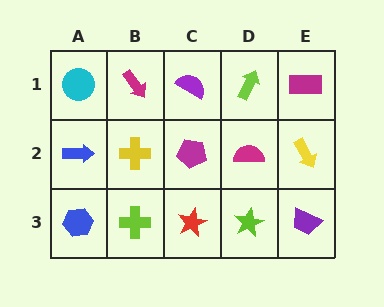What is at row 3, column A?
A blue hexagon.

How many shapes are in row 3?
5 shapes.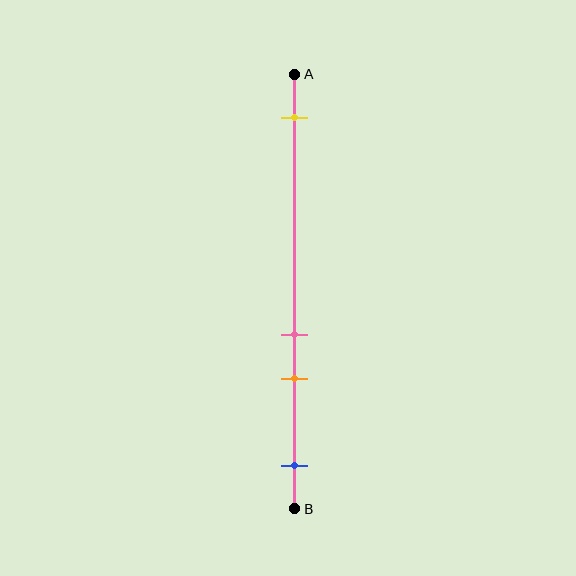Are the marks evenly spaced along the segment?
No, the marks are not evenly spaced.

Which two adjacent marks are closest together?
The pink and orange marks are the closest adjacent pair.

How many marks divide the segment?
There are 4 marks dividing the segment.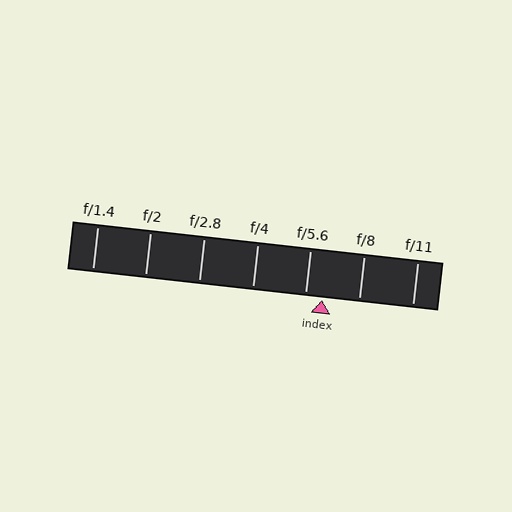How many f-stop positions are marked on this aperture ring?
There are 7 f-stop positions marked.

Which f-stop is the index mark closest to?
The index mark is closest to f/5.6.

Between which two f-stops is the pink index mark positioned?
The index mark is between f/5.6 and f/8.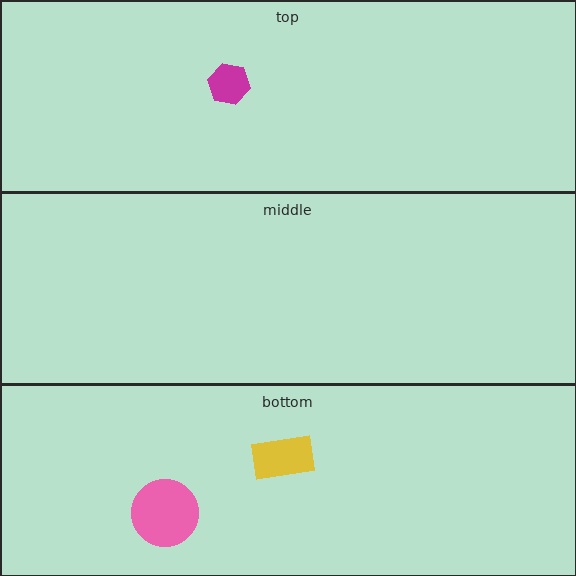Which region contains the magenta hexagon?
The top region.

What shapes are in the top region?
The magenta hexagon.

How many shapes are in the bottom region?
2.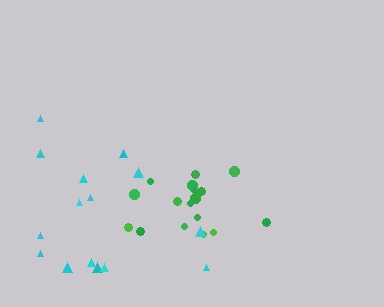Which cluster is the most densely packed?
Green.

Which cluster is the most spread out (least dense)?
Cyan.